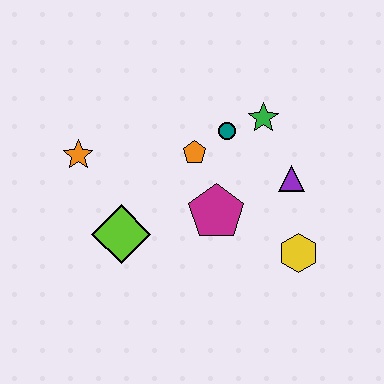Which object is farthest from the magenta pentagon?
The orange star is farthest from the magenta pentagon.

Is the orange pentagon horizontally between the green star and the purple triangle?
No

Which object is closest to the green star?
The teal circle is closest to the green star.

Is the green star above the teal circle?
Yes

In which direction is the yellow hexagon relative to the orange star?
The yellow hexagon is to the right of the orange star.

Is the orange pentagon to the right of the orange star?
Yes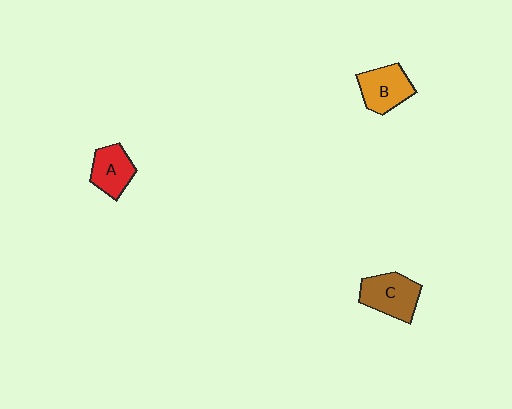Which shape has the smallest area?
Shape A (red).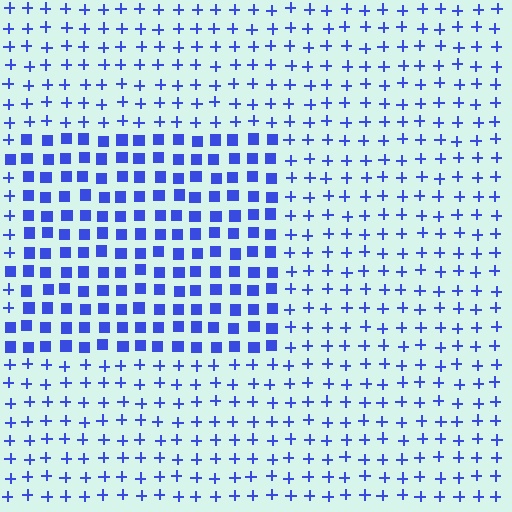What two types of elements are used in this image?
The image uses squares inside the rectangle region and plus signs outside it.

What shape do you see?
I see a rectangle.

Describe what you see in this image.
The image is filled with small blue elements arranged in a uniform grid. A rectangle-shaped region contains squares, while the surrounding area contains plus signs. The boundary is defined purely by the change in element shape.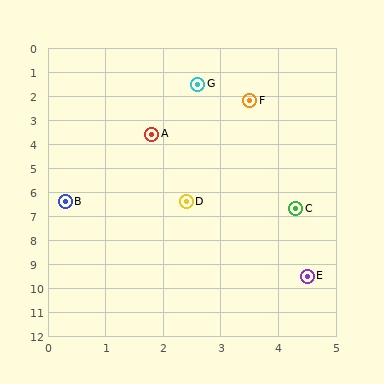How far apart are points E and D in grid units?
Points E and D are about 3.7 grid units apart.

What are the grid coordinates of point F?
Point F is at approximately (3.5, 2.2).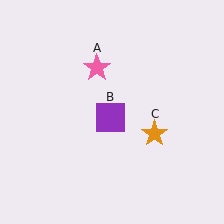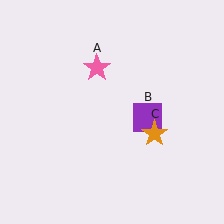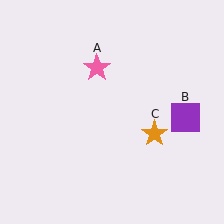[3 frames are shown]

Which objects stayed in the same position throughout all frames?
Pink star (object A) and orange star (object C) remained stationary.